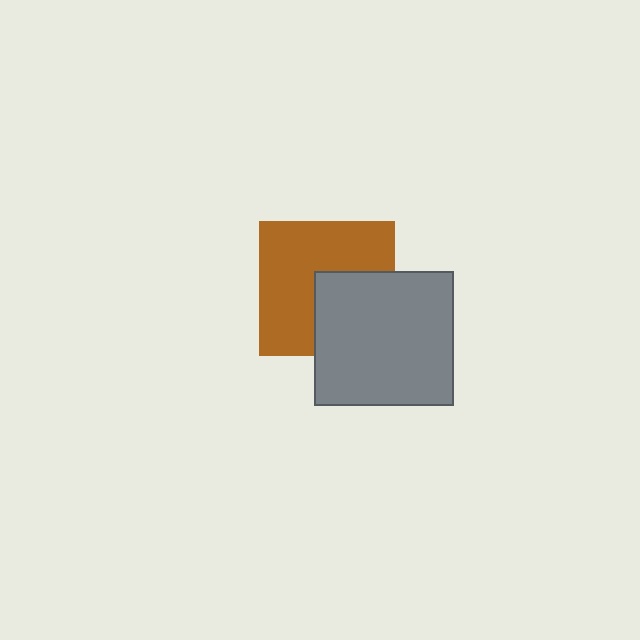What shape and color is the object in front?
The object in front is a gray rectangle.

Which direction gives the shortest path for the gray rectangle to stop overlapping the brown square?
Moving toward the lower-right gives the shortest separation.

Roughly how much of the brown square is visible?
About half of it is visible (roughly 62%).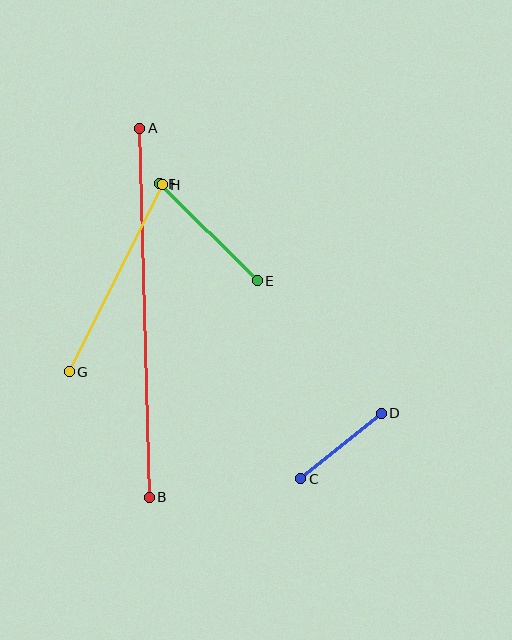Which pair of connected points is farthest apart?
Points A and B are farthest apart.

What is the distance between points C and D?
The distance is approximately 104 pixels.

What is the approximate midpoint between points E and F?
The midpoint is at approximately (208, 232) pixels.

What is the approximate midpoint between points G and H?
The midpoint is at approximately (116, 278) pixels.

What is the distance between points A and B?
The distance is approximately 369 pixels.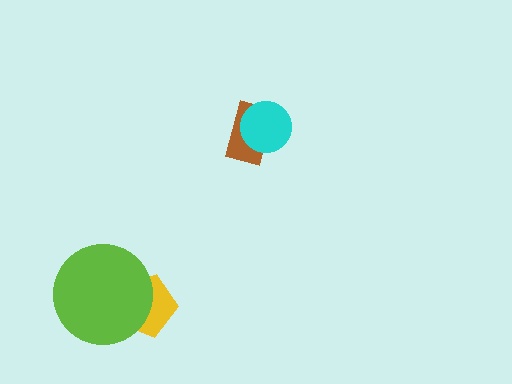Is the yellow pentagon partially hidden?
Yes, it is partially covered by another shape.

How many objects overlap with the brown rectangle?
1 object overlaps with the brown rectangle.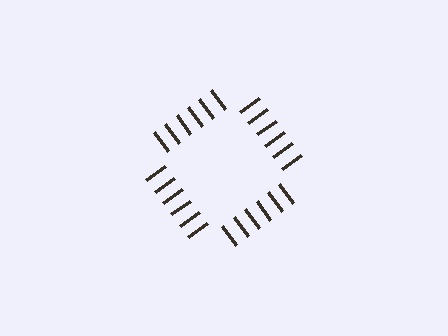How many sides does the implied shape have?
4 sides — the line-ends trace a square.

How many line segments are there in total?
24 — 6 along each of the 4 edges.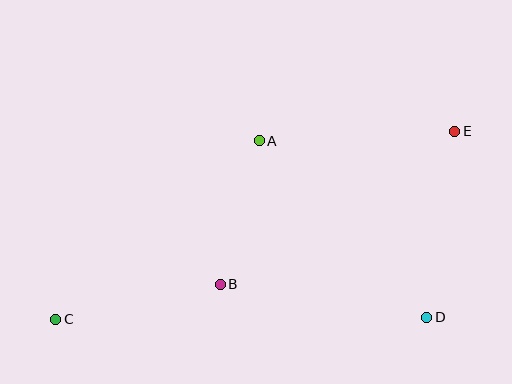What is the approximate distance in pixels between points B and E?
The distance between B and E is approximately 280 pixels.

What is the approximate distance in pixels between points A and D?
The distance between A and D is approximately 243 pixels.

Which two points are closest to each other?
Points A and B are closest to each other.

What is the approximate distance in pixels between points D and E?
The distance between D and E is approximately 188 pixels.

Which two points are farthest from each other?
Points C and E are farthest from each other.